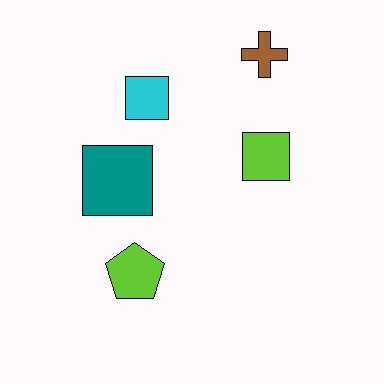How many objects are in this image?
There are 5 objects.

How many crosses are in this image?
There is 1 cross.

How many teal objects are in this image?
There is 1 teal object.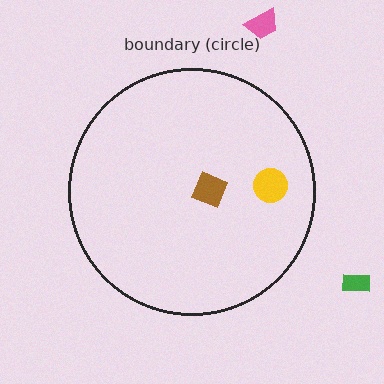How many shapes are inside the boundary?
2 inside, 2 outside.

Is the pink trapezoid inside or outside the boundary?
Outside.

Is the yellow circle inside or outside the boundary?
Inside.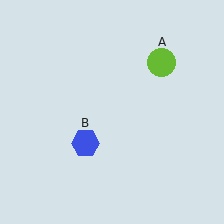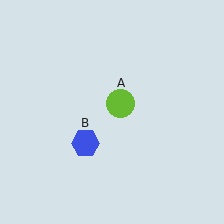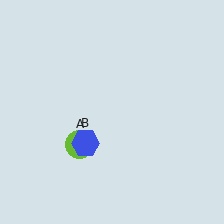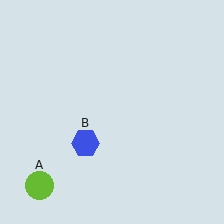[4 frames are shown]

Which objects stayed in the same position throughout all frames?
Blue hexagon (object B) remained stationary.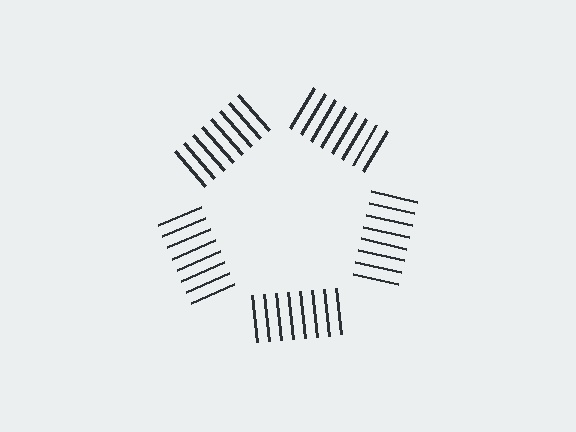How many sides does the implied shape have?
5 sides — the line-ends trace a pentagon.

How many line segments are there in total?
40 — 8 along each of the 5 edges.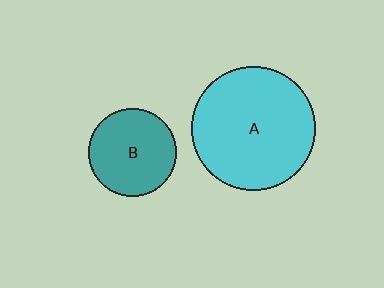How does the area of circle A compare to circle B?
Approximately 2.0 times.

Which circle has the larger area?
Circle A (cyan).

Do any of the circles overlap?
No, none of the circles overlap.